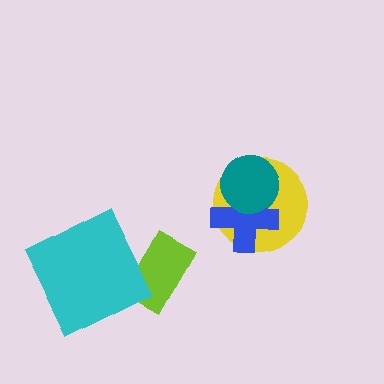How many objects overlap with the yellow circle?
2 objects overlap with the yellow circle.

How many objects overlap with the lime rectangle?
1 object overlaps with the lime rectangle.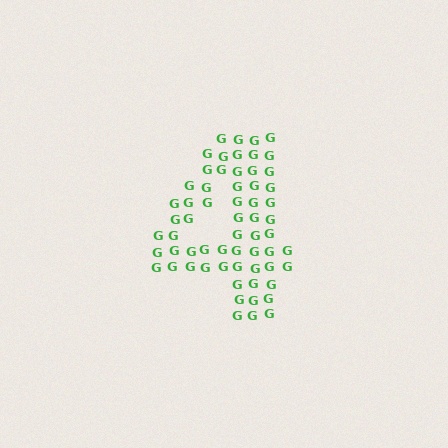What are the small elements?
The small elements are letter G's.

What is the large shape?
The large shape is the digit 4.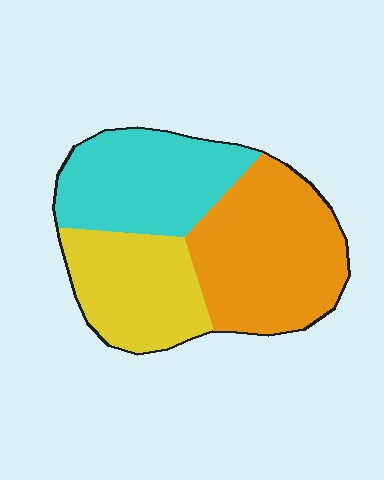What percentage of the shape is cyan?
Cyan takes up between a sixth and a third of the shape.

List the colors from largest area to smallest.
From largest to smallest: orange, cyan, yellow.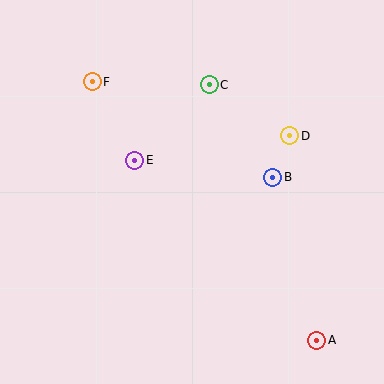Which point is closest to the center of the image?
Point E at (135, 160) is closest to the center.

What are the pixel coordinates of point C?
Point C is at (209, 85).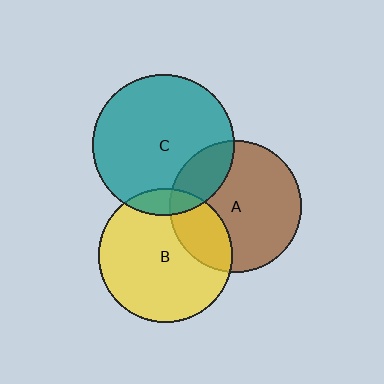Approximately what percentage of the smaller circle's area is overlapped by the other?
Approximately 10%.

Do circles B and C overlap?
Yes.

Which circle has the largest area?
Circle C (teal).